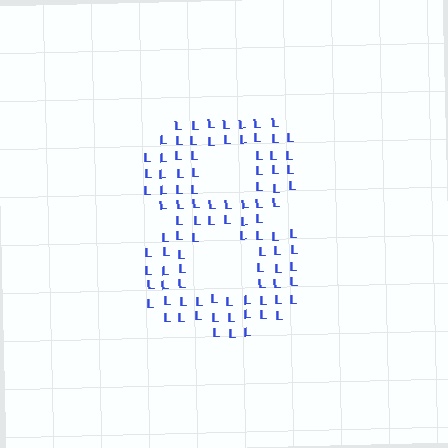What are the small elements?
The small elements are letter L's.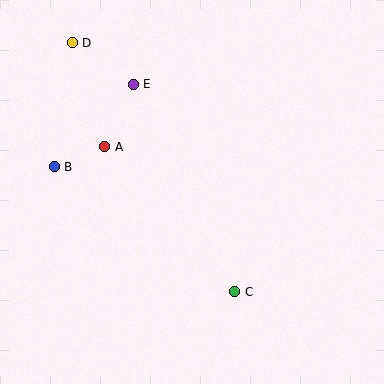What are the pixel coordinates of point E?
Point E is at (133, 84).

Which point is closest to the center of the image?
Point A at (105, 147) is closest to the center.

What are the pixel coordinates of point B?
Point B is at (54, 167).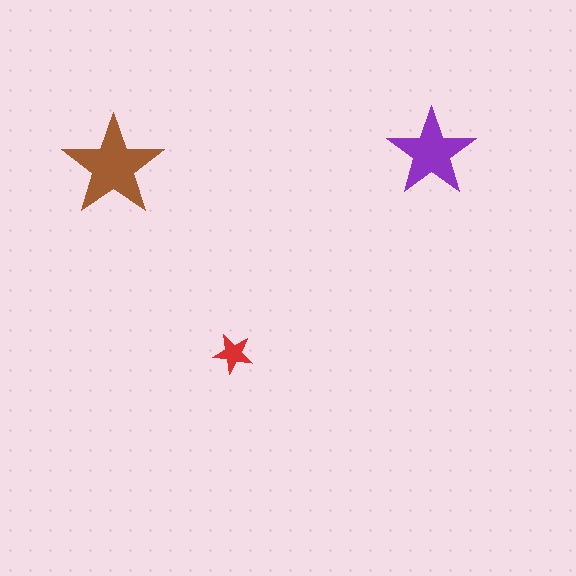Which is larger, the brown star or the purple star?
The brown one.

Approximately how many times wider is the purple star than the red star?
About 2 times wider.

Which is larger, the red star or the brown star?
The brown one.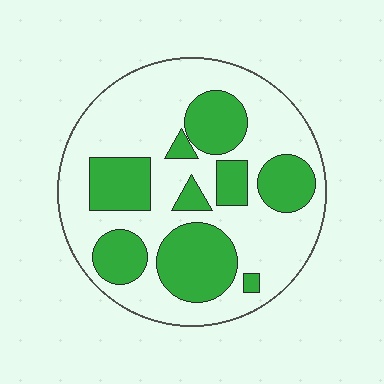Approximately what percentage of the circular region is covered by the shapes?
Approximately 35%.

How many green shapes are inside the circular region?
9.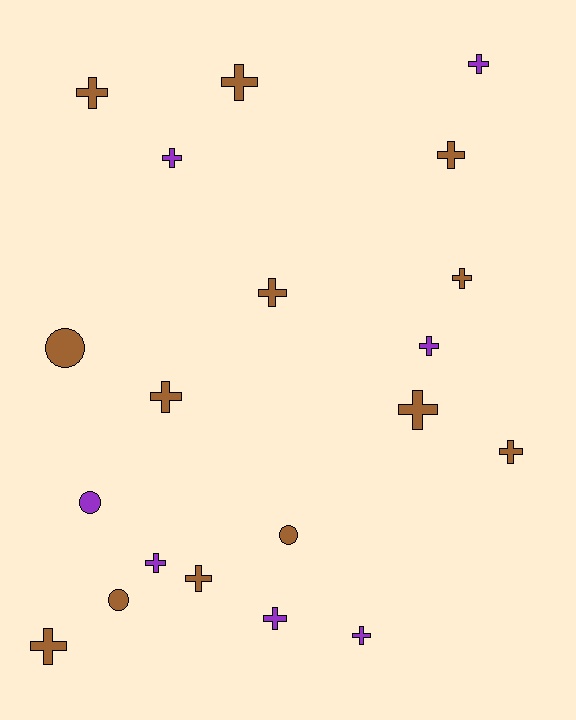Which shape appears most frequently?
Cross, with 16 objects.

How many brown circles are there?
There are 3 brown circles.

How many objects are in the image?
There are 20 objects.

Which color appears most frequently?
Brown, with 13 objects.